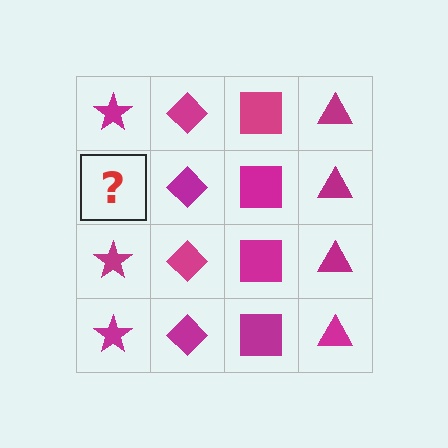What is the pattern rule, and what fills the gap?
The rule is that each column has a consistent shape. The gap should be filled with a magenta star.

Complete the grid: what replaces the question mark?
The question mark should be replaced with a magenta star.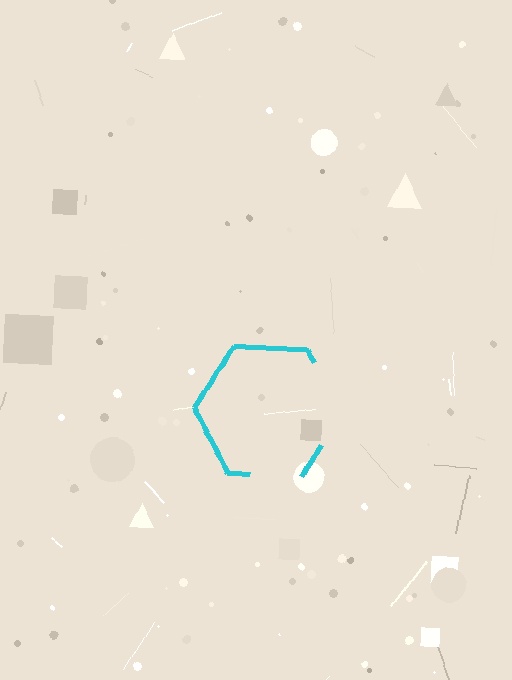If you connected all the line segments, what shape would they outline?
They would outline a hexagon.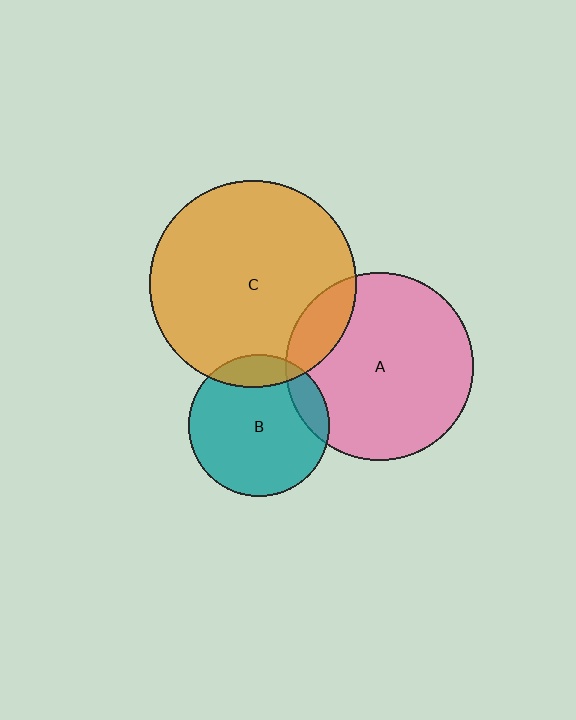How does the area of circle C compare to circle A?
Approximately 1.2 times.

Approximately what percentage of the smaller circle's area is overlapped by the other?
Approximately 15%.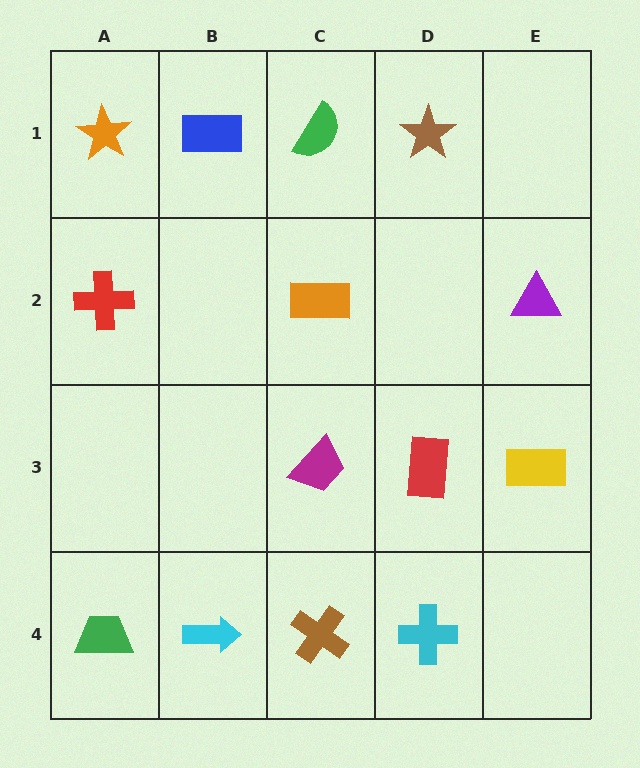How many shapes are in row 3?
3 shapes.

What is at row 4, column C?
A brown cross.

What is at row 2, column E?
A purple triangle.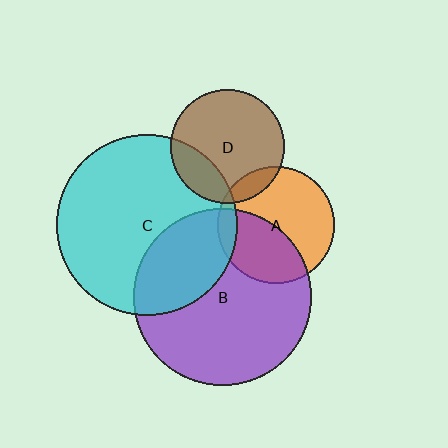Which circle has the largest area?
Circle C (cyan).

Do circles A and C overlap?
Yes.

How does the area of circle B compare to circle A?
Approximately 2.3 times.